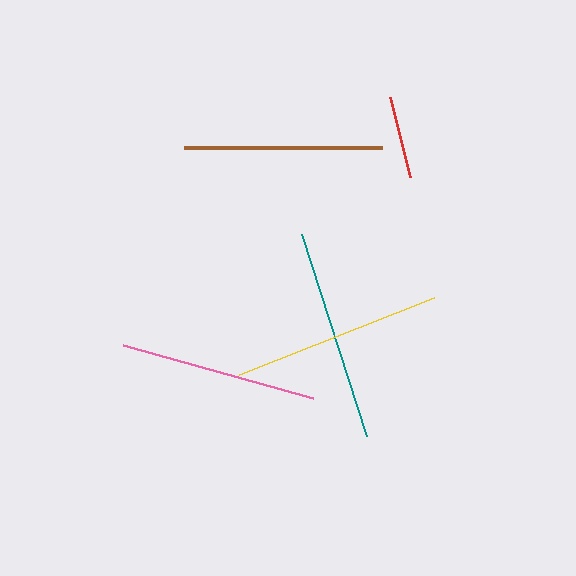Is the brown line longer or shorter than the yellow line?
The yellow line is longer than the brown line.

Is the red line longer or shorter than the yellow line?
The yellow line is longer than the red line.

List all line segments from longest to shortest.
From longest to shortest: teal, yellow, pink, brown, red.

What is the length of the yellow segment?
The yellow segment is approximately 210 pixels long.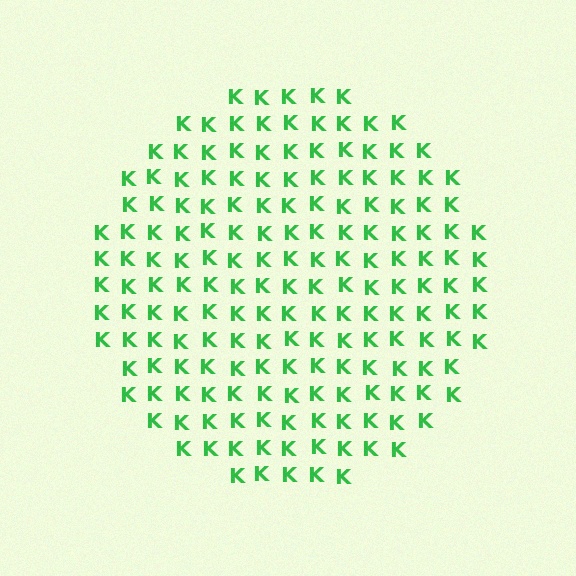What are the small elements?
The small elements are letter K's.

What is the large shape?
The large shape is a circle.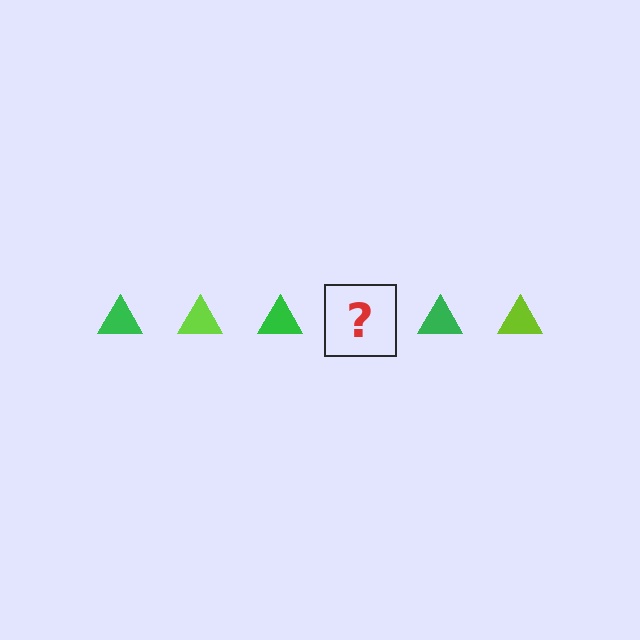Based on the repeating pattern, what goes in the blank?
The blank should be a lime triangle.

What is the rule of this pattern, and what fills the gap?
The rule is that the pattern cycles through green, lime triangles. The gap should be filled with a lime triangle.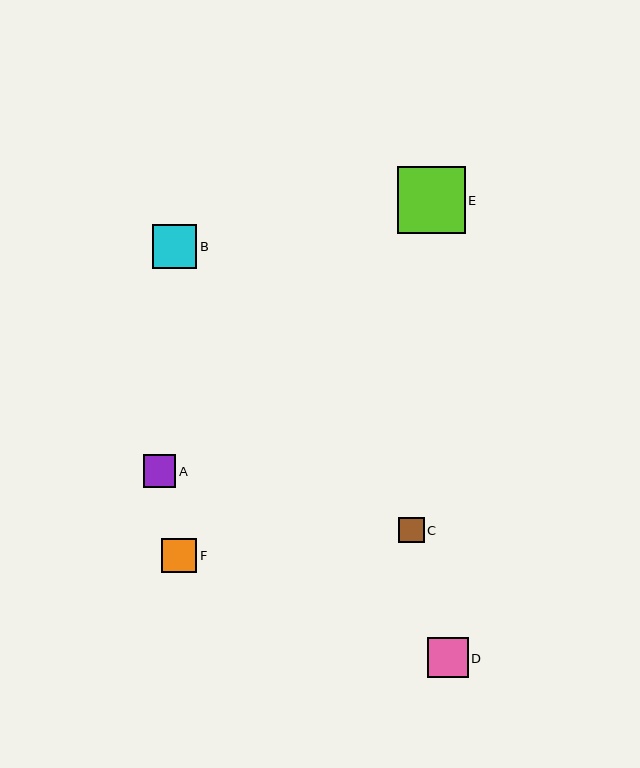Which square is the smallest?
Square C is the smallest with a size of approximately 25 pixels.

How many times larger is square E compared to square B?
Square E is approximately 1.5 times the size of square B.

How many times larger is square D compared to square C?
Square D is approximately 1.6 times the size of square C.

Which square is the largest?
Square E is the largest with a size of approximately 68 pixels.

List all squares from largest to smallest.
From largest to smallest: E, B, D, F, A, C.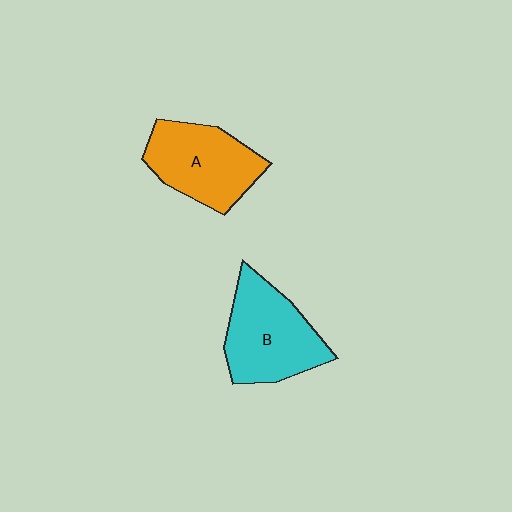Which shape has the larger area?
Shape B (cyan).